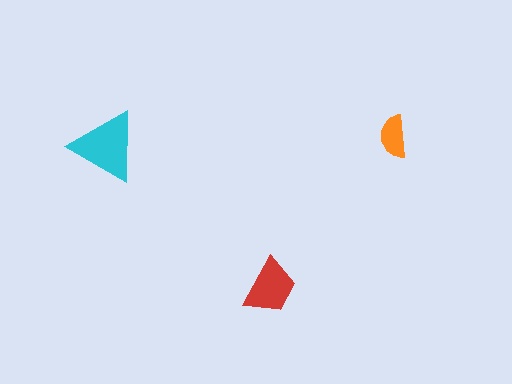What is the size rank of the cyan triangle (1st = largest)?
1st.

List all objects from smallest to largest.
The orange semicircle, the red trapezoid, the cyan triangle.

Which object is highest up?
The orange semicircle is topmost.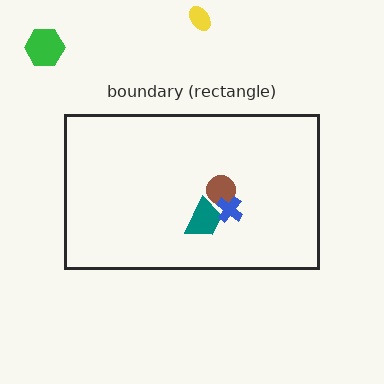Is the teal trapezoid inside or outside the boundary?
Inside.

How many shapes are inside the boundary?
3 inside, 2 outside.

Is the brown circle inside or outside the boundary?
Inside.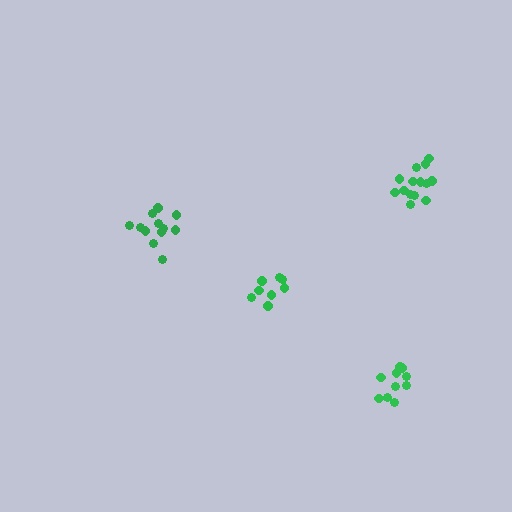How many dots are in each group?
Group 1: 10 dots, Group 2: 8 dots, Group 3: 12 dots, Group 4: 14 dots (44 total).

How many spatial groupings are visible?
There are 4 spatial groupings.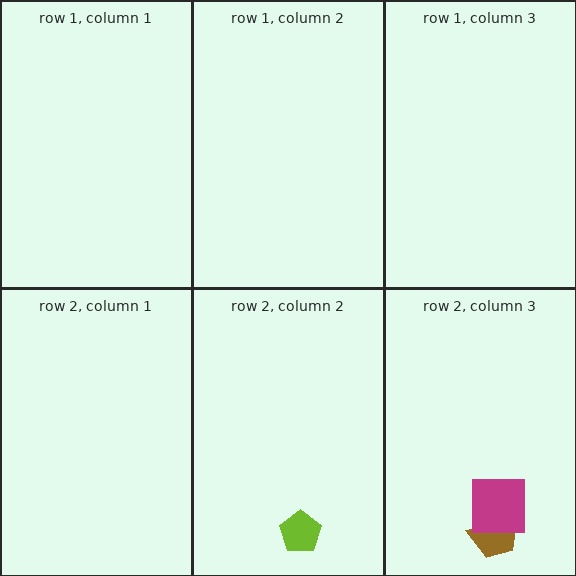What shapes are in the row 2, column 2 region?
The lime pentagon.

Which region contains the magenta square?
The row 2, column 3 region.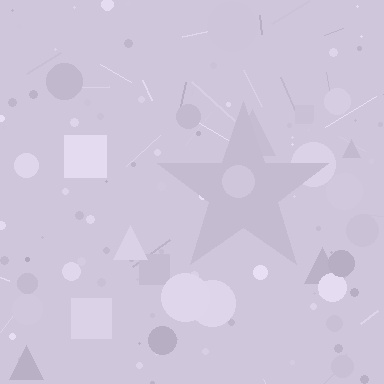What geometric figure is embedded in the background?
A star is embedded in the background.